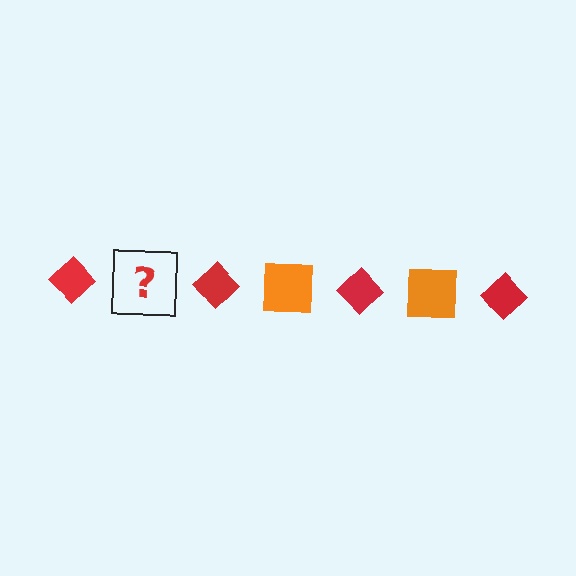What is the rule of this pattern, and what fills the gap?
The rule is that the pattern alternates between red diamond and orange square. The gap should be filled with an orange square.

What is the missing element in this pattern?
The missing element is an orange square.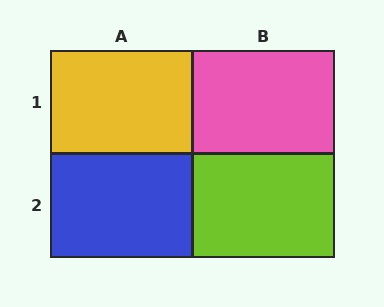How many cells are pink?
1 cell is pink.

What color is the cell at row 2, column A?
Blue.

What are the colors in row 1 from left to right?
Yellow, pink.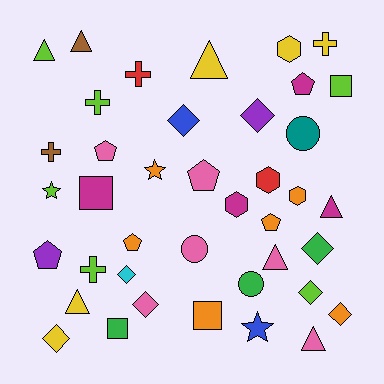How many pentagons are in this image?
There are 6 pentagons.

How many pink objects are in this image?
There are 6 pink objects.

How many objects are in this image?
There are 40 objects.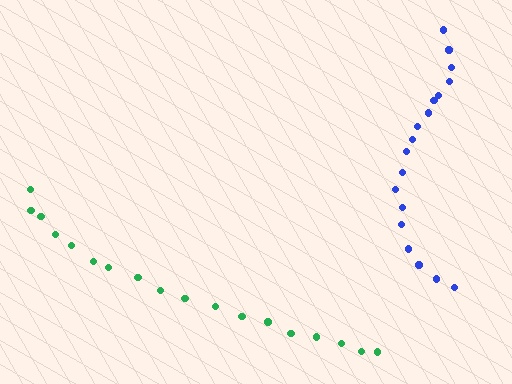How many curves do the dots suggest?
There are 2 distinct paths.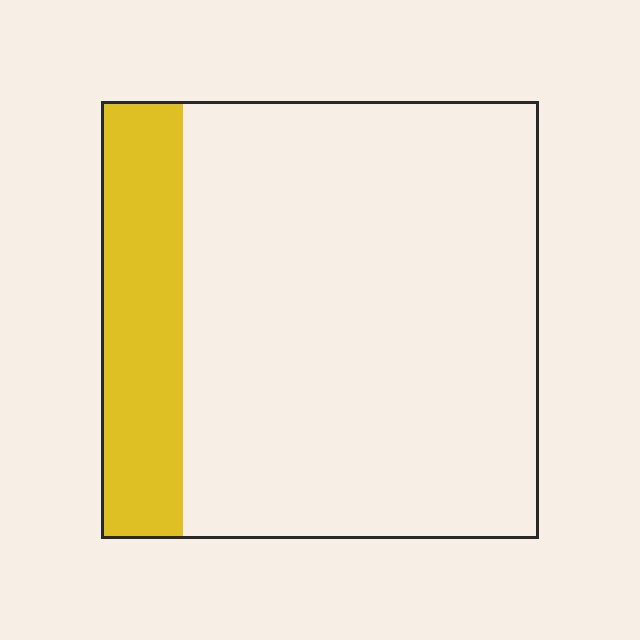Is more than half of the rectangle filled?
No.